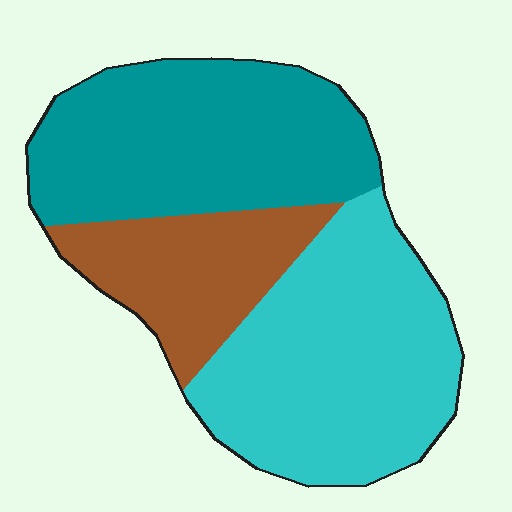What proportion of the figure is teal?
Teal takes up about three eighths (3/8) of the figure.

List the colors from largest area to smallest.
From largest to smallest: cyan, teal, brown.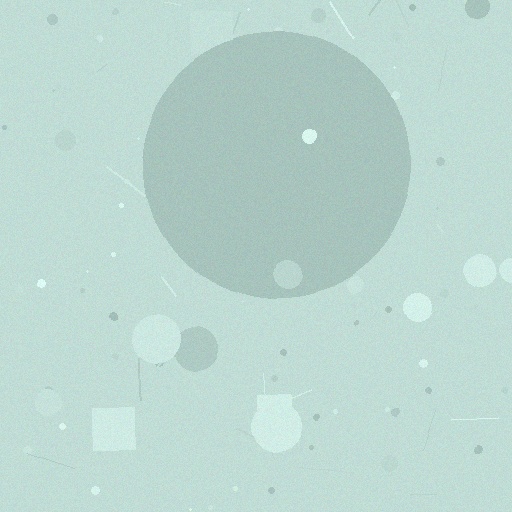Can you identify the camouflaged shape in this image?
The camouflaged shape is a circle.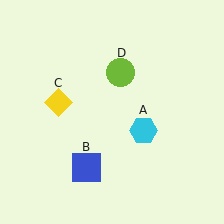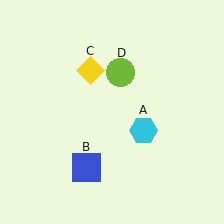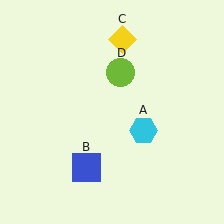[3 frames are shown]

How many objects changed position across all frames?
1 object changed position: yellow diamond (object C).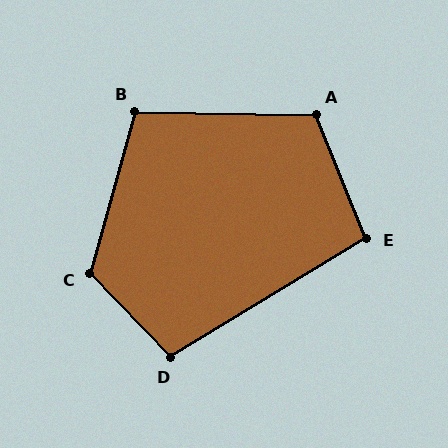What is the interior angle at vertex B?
Approximately 105 degrees (obtuse).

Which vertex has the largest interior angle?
C, at approximately 120 degrees.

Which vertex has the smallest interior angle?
E, at approximately 99 degrees.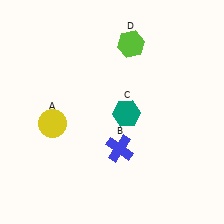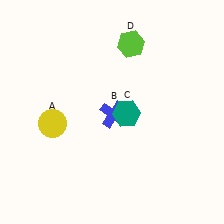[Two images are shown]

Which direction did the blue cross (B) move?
The blue cross (B) moved up.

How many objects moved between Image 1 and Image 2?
1 object moved between the two images.